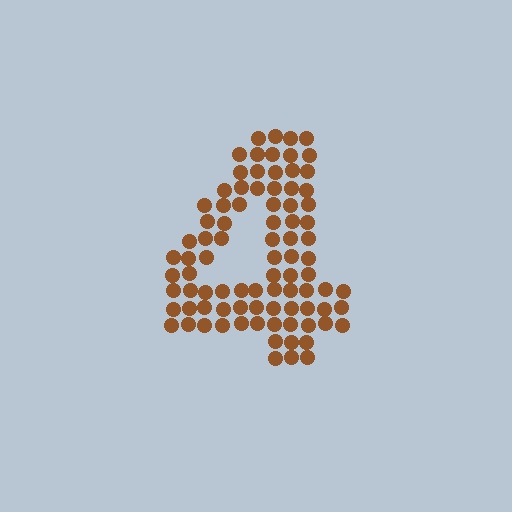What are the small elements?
The small elements are circles.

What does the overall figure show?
The overall figure shows the digit 4.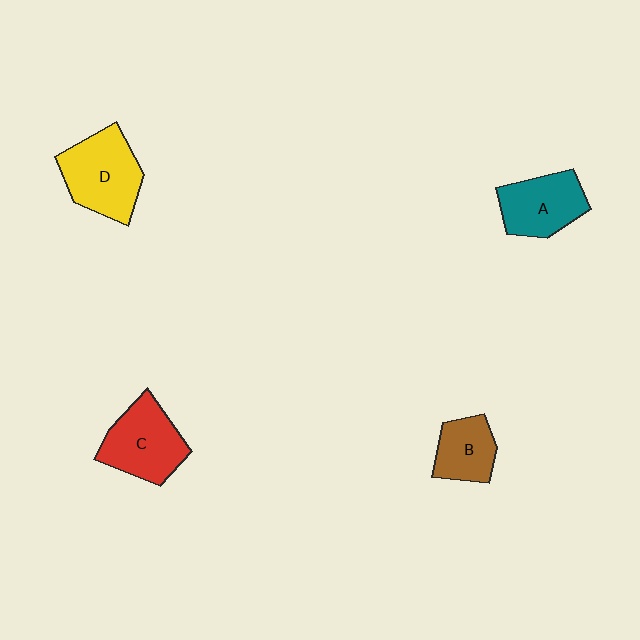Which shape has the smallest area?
Shape B (brown).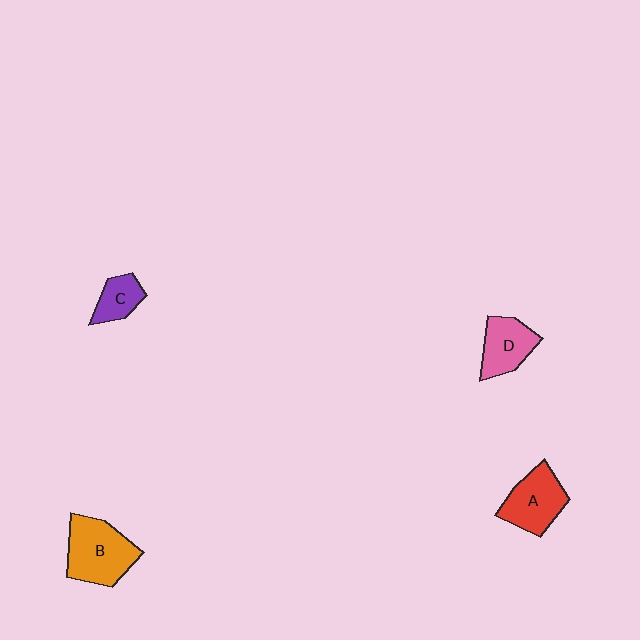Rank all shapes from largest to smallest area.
From largest to smallest: B (orange), A (red), D (pink), C (purple).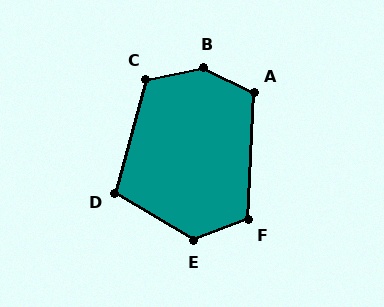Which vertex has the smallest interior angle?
D, at approximately 105 degrees.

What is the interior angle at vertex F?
Approximately 113 degrees (obtuse).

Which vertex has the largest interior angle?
B, at approximately 141 degrees.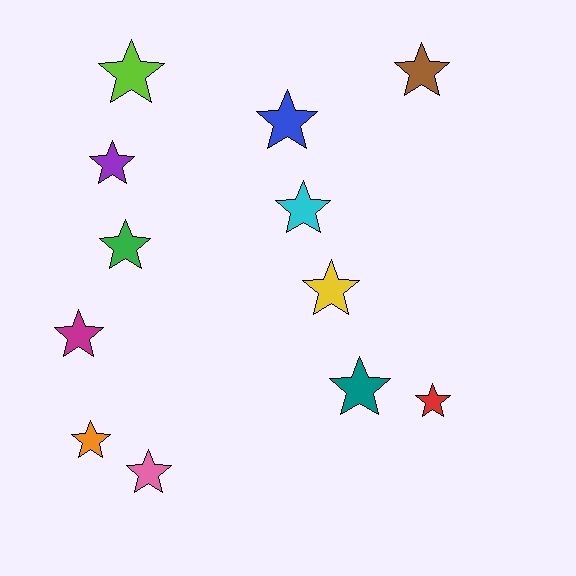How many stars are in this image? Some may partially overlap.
There are 12 stars.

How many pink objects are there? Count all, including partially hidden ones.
There is 1 pink object.